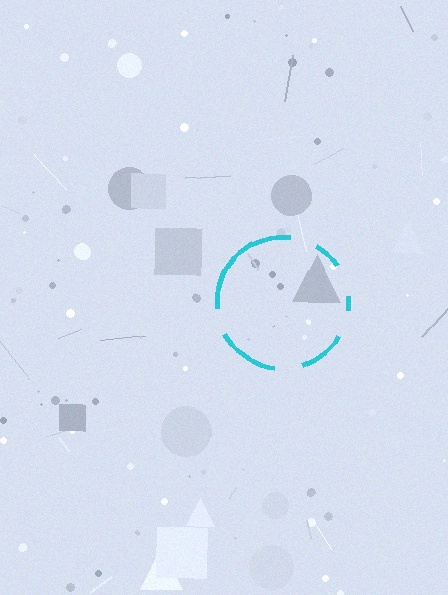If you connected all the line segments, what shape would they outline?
They would outline a circle.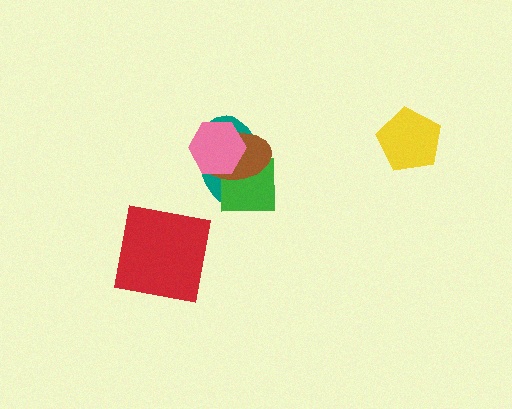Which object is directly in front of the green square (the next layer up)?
The brown ellipse is directly in front of the green square.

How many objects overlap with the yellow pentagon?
0 objects overlap with the yellow pentagon.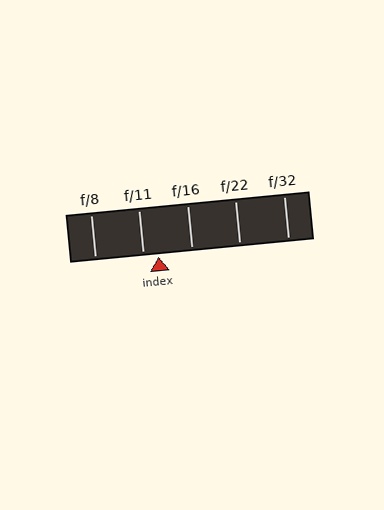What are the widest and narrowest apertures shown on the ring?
The widest aperture shown is f/8 and the narrowest is f/32.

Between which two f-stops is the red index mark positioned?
The index mark is between f/11 and f/16.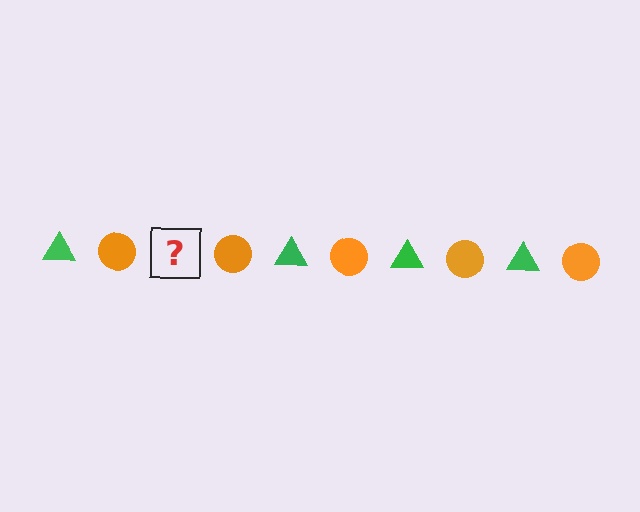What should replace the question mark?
The question mark should be replaced with a green triangle.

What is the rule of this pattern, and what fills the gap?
The rule is that the pattern alternates between green triangle and orange circle. The gap should be filled with a green triangle.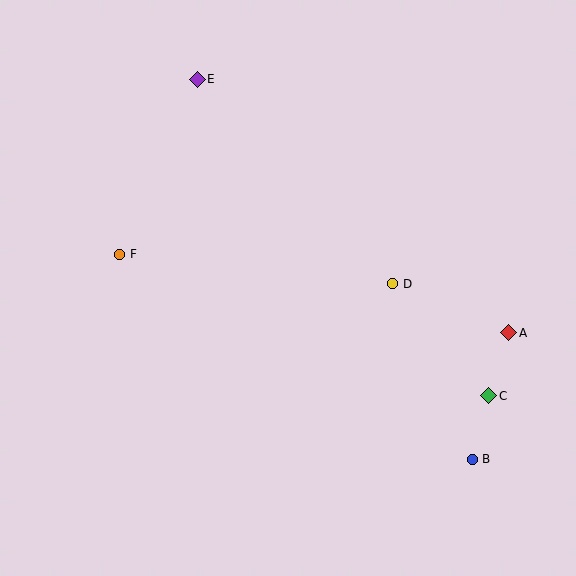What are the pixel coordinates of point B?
Point B is at (472, 459).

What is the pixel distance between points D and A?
The distance between D and A is 126 pixels.